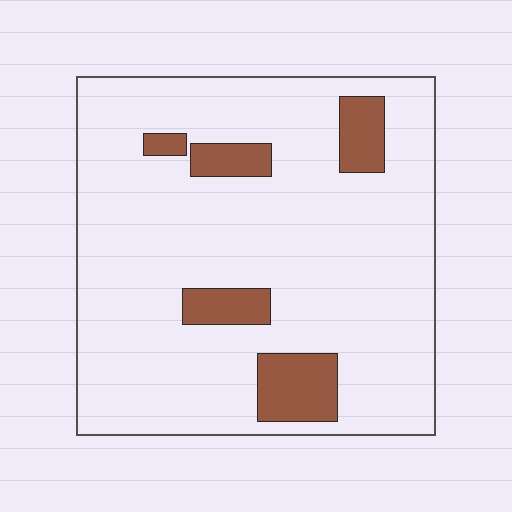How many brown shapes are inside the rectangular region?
5.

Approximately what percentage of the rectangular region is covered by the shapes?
Approximately 15%.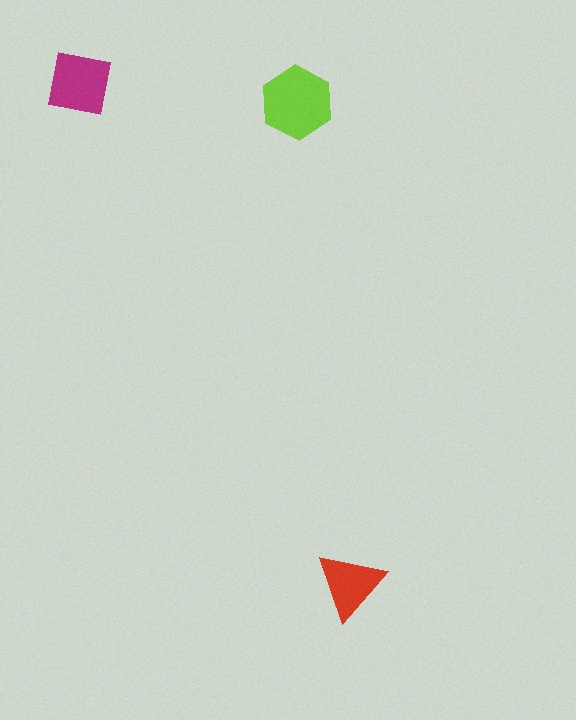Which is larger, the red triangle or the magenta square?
The magenta square.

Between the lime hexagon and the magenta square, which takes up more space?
The lime hexagon.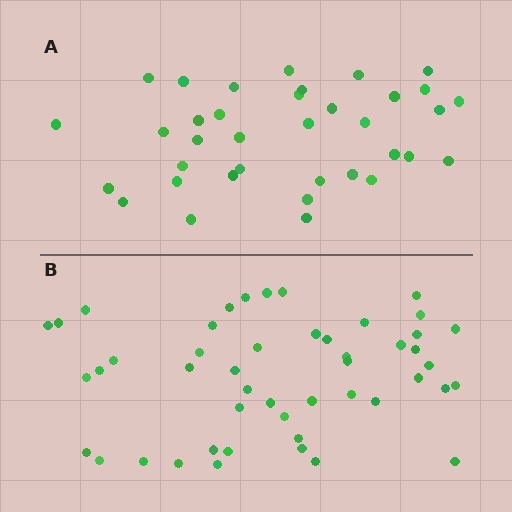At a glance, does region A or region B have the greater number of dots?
Region B (the bottom region) has more dots.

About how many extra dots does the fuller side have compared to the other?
Region B has roughly 12 or so more dots than region A.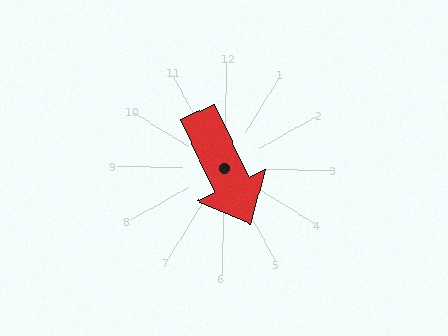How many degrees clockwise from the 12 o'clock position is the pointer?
Approximately 154 degrees.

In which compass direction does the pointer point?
Southeast.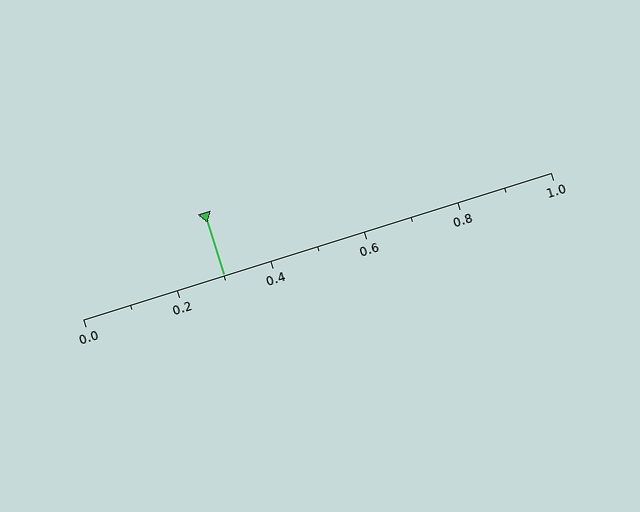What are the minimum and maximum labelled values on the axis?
The axis runs from 0.0 to 1.0.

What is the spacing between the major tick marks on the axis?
The major ticks are spaced 0.2 apart.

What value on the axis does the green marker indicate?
The marker indicates approximately 0.3.